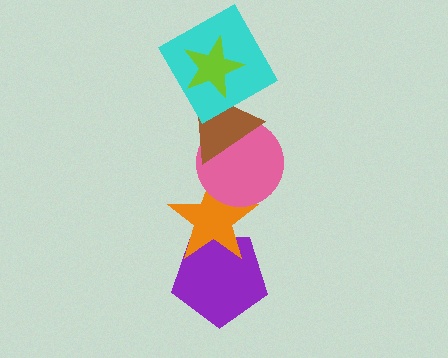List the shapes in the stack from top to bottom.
From top to bottom: the lime star, the cyan square, the brown triangle, the pink circle, the orange star, the purple pentagon.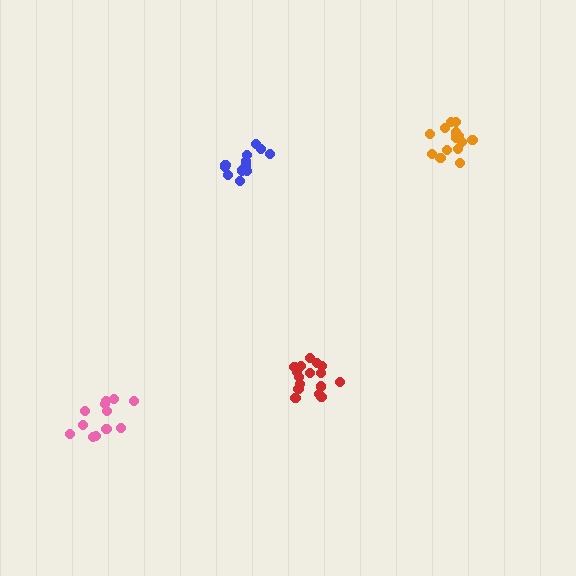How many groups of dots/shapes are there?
There are 4 groups.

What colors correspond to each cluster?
The clusters are colored: orange, blue, red, pink.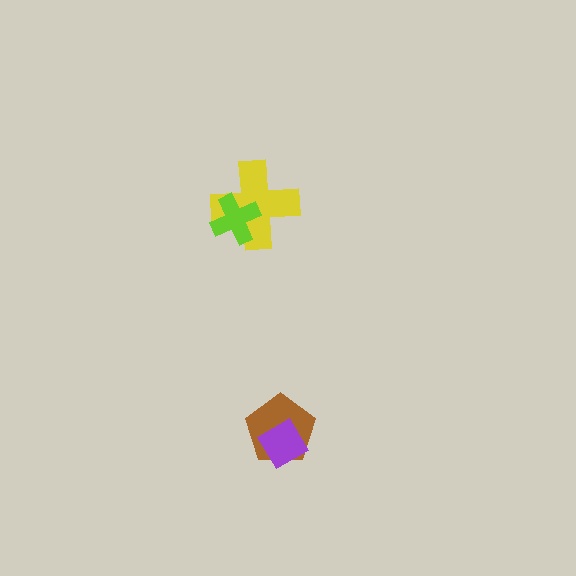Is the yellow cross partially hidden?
Yes, it is partially covered by another shape.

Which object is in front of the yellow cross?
The lime cross is in front of the yellow cross.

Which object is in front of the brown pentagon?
The purple diamond is in front of the brown pentagon.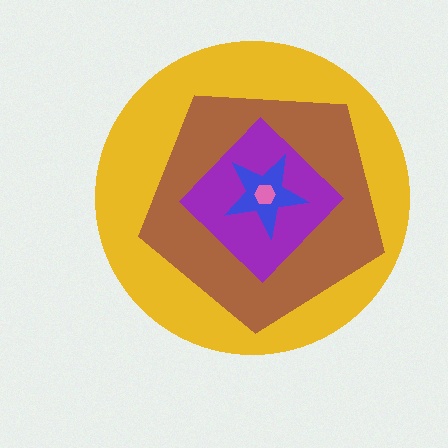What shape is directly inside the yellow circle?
The brown pentagon.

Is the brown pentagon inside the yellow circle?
Yes.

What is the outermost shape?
The yellow circle.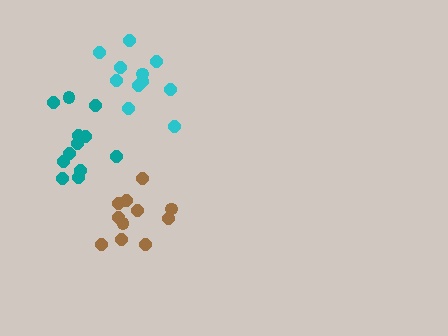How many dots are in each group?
Group 1: 12 dots, Group 2: 11 dots, Group 3: 11 dots (34 total).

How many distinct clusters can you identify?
There are 3 distinct clusters.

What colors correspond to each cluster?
The clusters are colored: teal, cyan, brown.